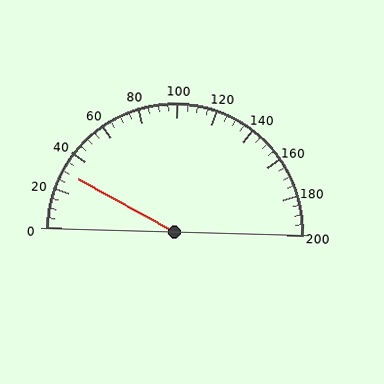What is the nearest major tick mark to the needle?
The nearest major tick mark is 40.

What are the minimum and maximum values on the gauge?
The gauge ranges from 0 to 200.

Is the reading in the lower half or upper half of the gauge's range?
The reading is in the lower half of the range (0 to 200).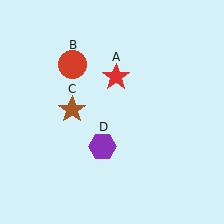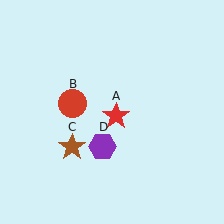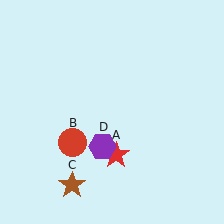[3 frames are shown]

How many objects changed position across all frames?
3 objects changed position: red star (object A), red circle (object B), brown star (object C).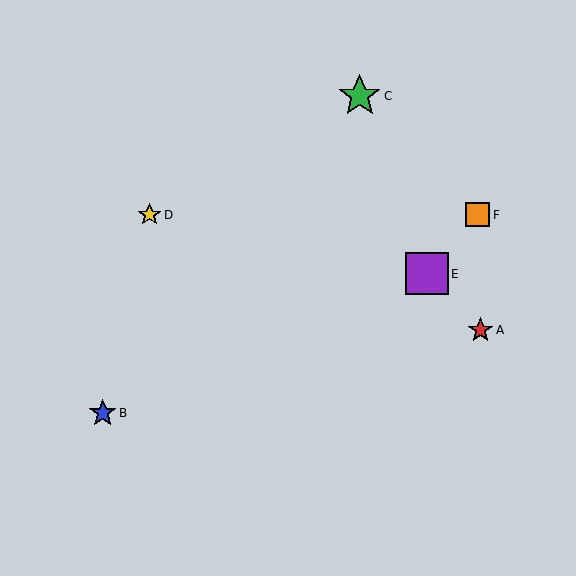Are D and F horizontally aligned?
Yes, both are at y≈215.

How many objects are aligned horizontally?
2 objects (D, F) are aligned horizontally.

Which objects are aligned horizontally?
Objects D, F are aligned horizontally.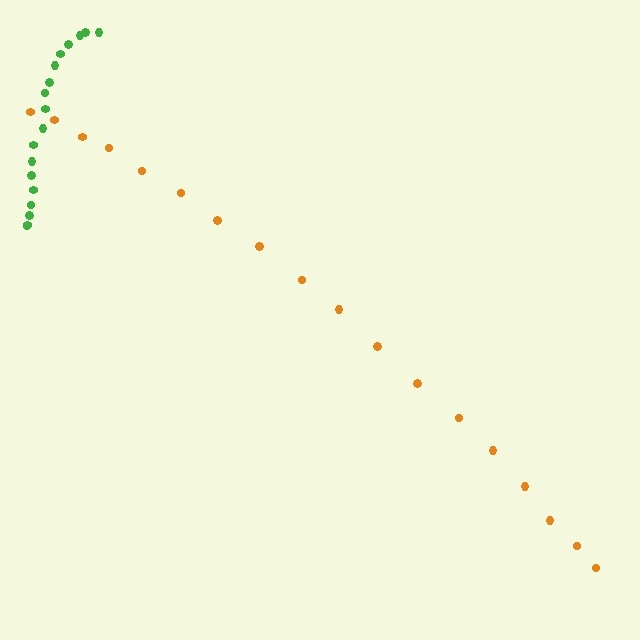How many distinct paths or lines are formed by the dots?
There are 2 distinct paths.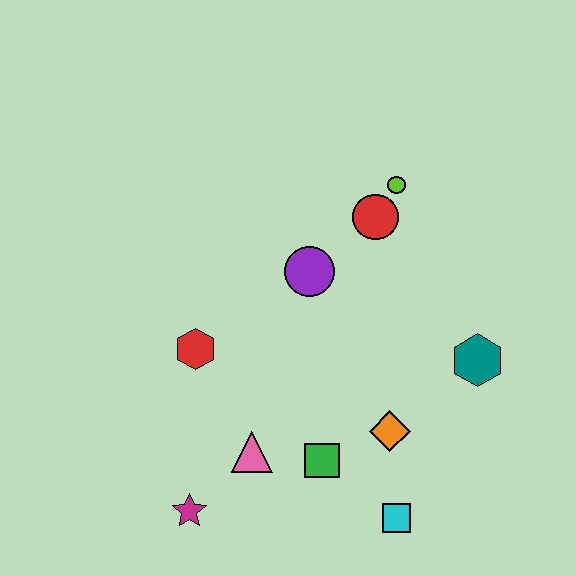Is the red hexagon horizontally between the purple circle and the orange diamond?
No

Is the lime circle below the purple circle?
No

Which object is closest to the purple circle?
The red circle is closest to the purple circle.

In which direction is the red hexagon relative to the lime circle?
The red hexagon is to the left of the lime circle.